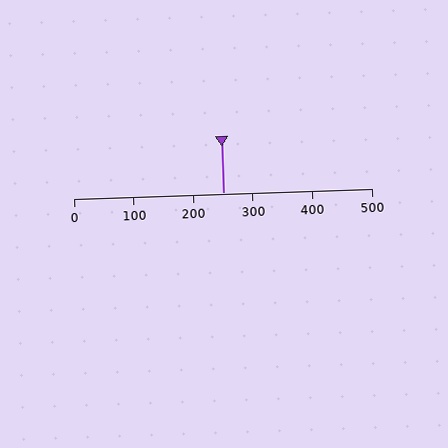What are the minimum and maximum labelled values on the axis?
The axis runs from 0 to 500.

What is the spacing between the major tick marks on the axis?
The major ticks are spaced 100 apart.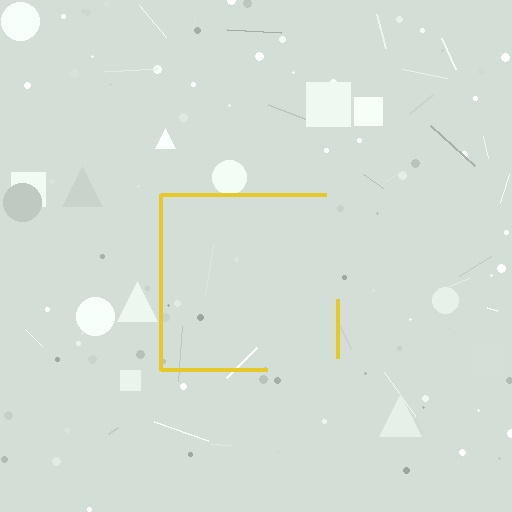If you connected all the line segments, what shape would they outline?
They would outline a square.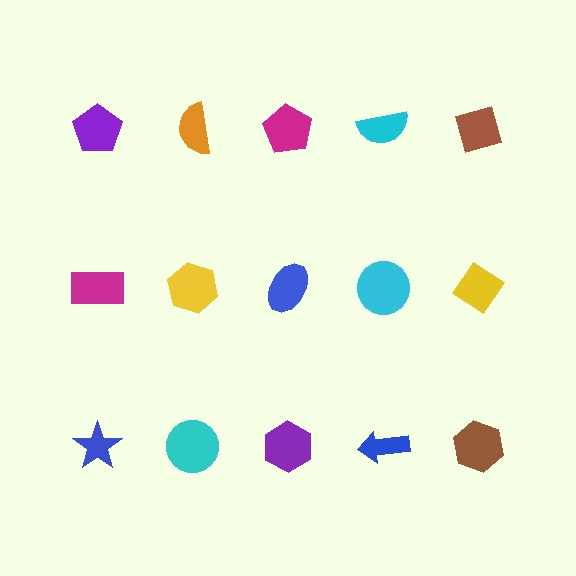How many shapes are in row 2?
5 shapes.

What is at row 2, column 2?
A yellow hexagon.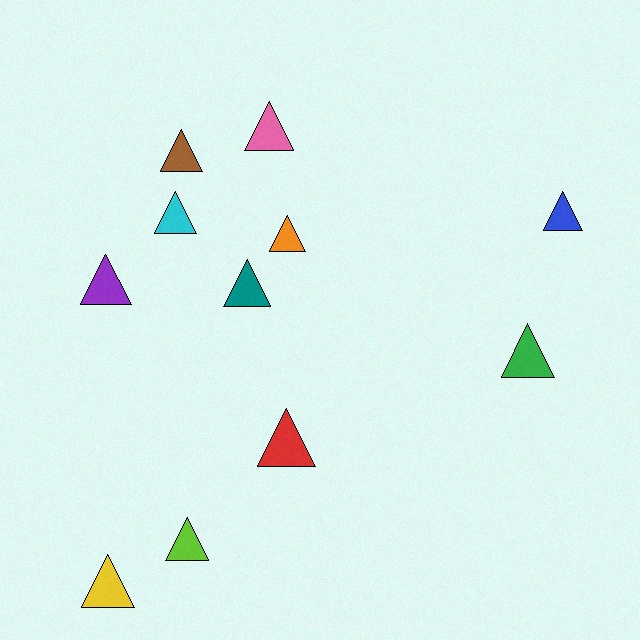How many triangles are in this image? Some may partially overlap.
There are 11 triangles.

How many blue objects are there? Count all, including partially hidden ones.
There is 1 blue object.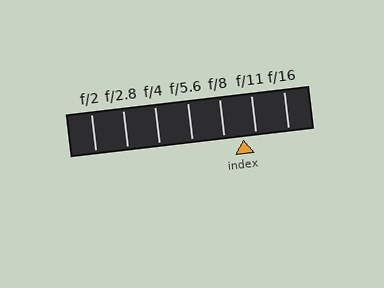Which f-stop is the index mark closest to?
The index mark is closest to f/11.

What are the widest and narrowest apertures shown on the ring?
The widest aperture shown is f/2 and the narrowest is f/16.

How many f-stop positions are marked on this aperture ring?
There are 7 f-stop positions marked.